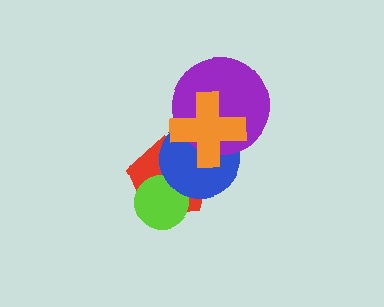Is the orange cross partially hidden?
No, no other shape covers it.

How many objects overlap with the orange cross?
3 objects overlap with the orange cross.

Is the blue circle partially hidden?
Yes, it is partially covered by another shape.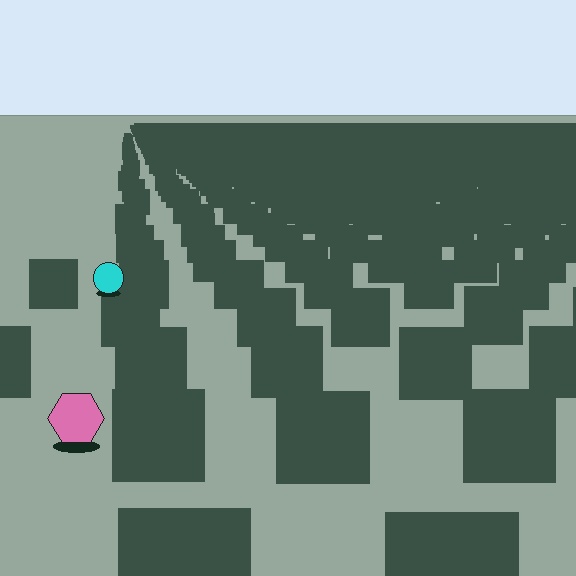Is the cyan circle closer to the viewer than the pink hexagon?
No. The pink hexagon is closer — you can tell from the texture gradient: the ground texture is coarser near it.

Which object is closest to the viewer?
The pink hexagon is closest. The texture marks near it are larger and more spread out.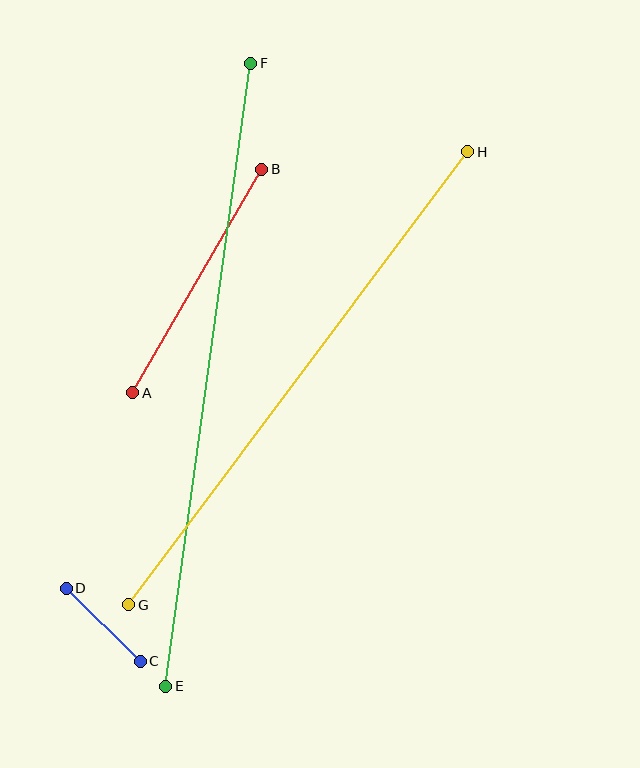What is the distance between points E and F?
The distance is approximately 628 pixels.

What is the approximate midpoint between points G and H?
The midpoint is at approximately (298, 378) pixels.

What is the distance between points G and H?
The distance is approximately 566 pixels.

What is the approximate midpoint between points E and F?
The midpoint is at approximately (208, 375) pixels.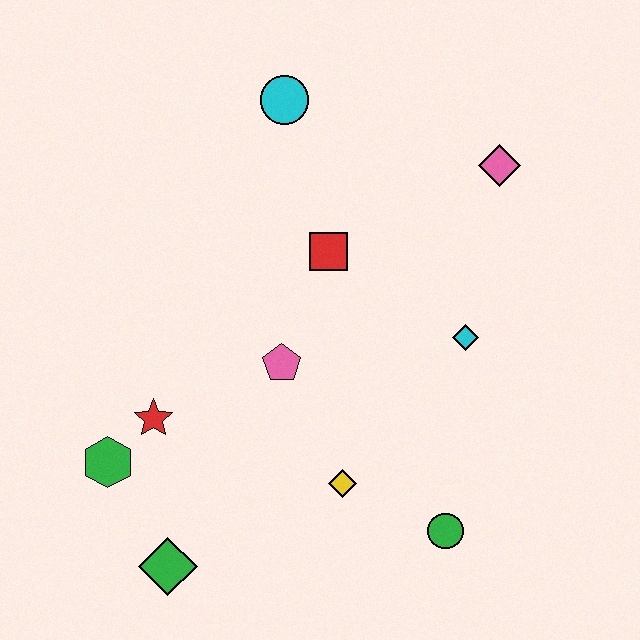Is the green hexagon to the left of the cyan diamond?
Yes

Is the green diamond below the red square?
Yes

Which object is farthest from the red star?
The pink diamond is farthest from the red star.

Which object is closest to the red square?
The pink pentagon is closest to the red square.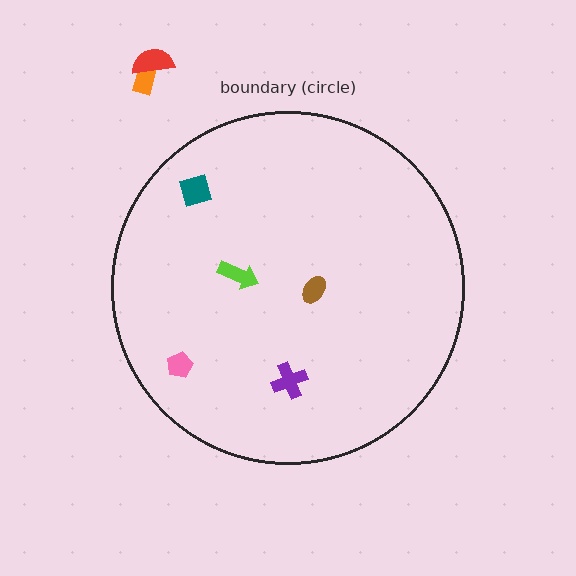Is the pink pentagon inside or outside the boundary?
Inside.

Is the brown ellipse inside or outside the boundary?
Inside.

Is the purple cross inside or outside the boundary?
Inside.